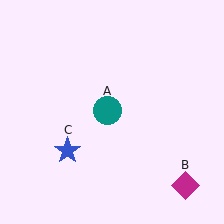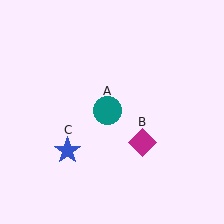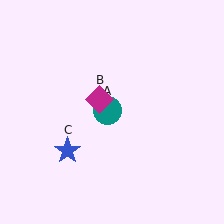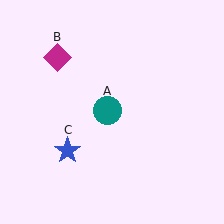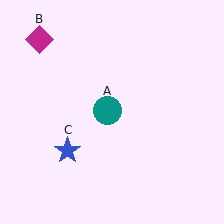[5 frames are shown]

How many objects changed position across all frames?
1 object changed position: magenta diamond (object B).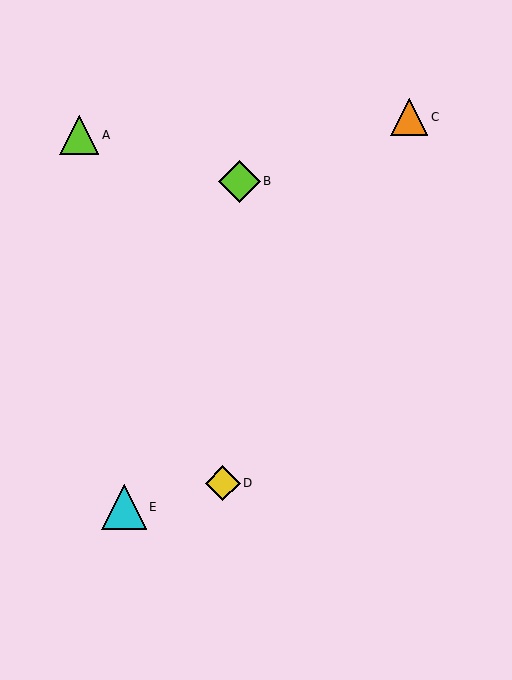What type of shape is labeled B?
Shape B is a lime diamond.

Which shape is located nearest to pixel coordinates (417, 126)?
The orange triangle (labeled C) at (409, 117) is nearest to that location.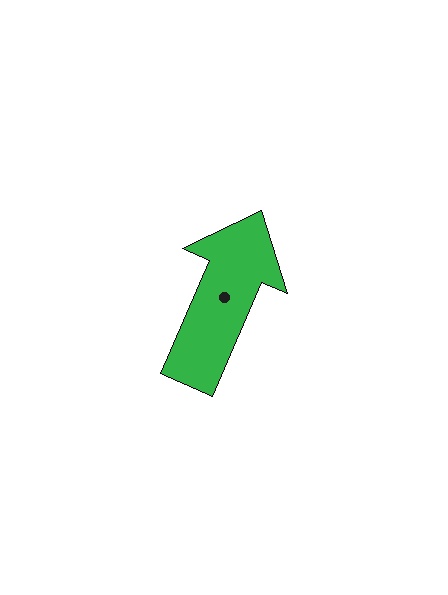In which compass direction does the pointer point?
Northeast.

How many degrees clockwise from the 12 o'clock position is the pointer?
Approximately 23 degrees.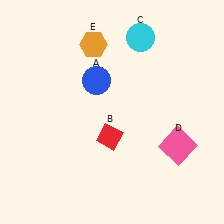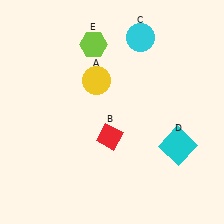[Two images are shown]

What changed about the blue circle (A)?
In Image 1, A is blue. In Image 2, it changed to yellow.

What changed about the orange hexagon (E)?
In Image 1, E is orange. In Image 2, it changed to lime.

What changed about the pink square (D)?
In Image 1, D is pink. In Image 2, it changed to cyan.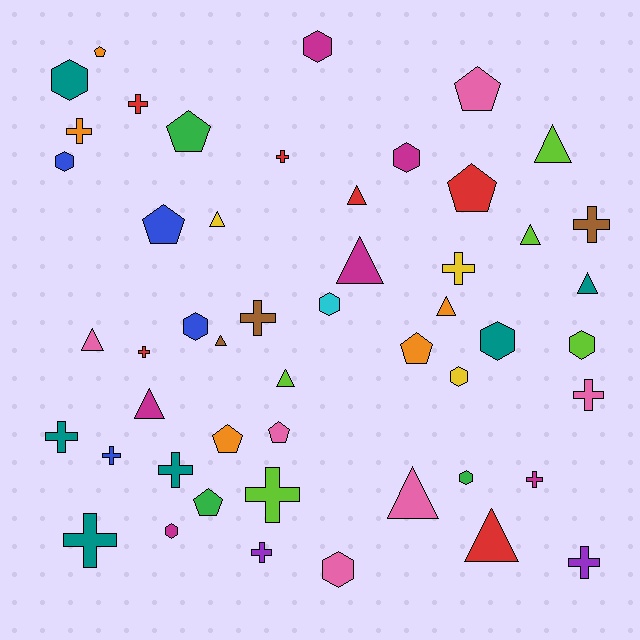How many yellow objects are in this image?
There are 3 yellow objects.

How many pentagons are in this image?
There are 9 pentagons.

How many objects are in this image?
There are 50 objects.